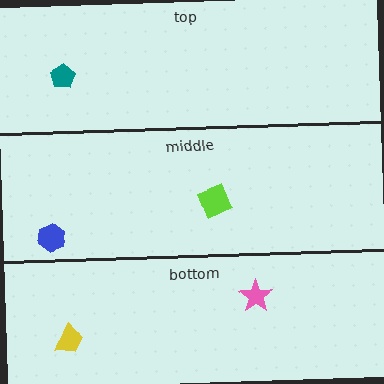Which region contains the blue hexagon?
The middle region.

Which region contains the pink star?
The bottom region.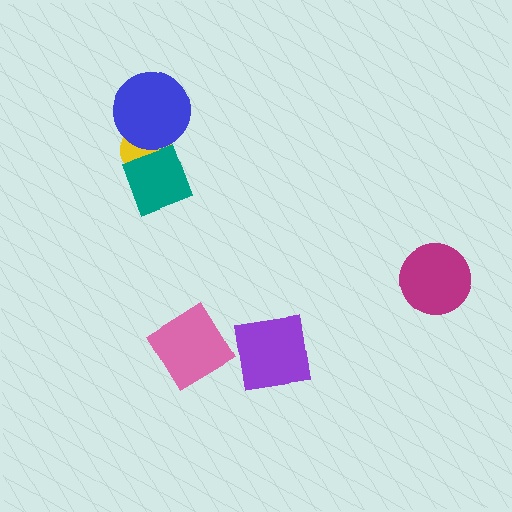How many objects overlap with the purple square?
0 objects overlap with the purple square.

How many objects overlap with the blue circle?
1 object overlaps with the blue circle.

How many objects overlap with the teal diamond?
1 object overlaps with the teal diamond.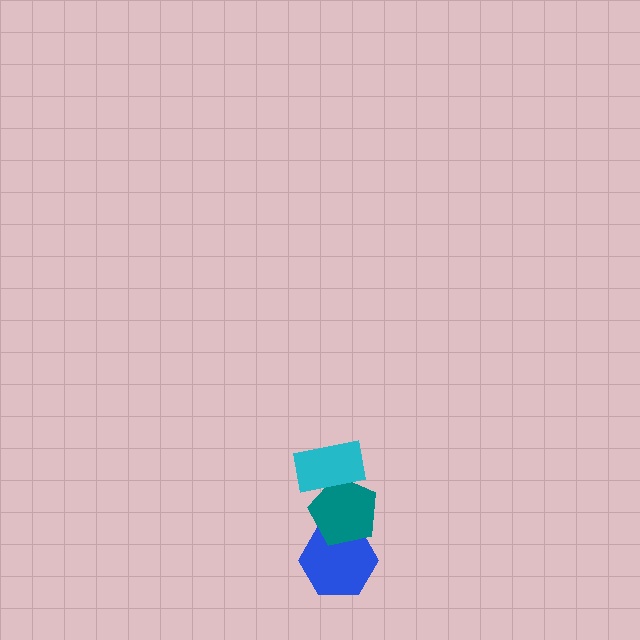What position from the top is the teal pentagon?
The teal pentagon is 2nd from the top.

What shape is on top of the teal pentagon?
The cyan rectangle is on top of the teal pentagon.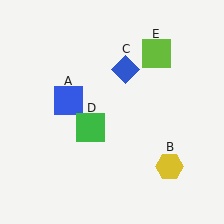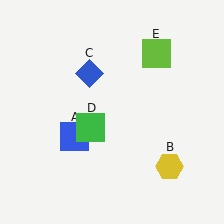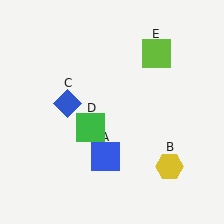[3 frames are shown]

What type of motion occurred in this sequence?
The blue square (object A), blue diamond (object C) rotated counterclockwise around the center of the scene.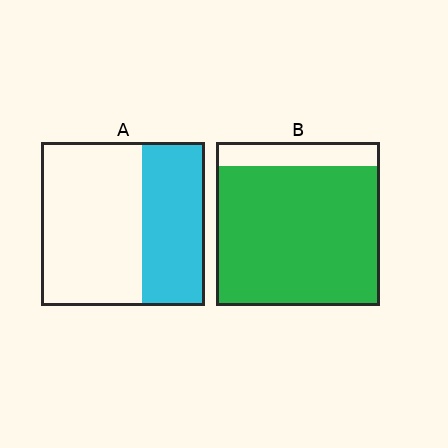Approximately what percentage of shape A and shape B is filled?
A is approximately 40% and B is approximately 85%.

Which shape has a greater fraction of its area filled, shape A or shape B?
Shape B.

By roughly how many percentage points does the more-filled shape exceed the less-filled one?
By roughly 45 percentage points (B over A).